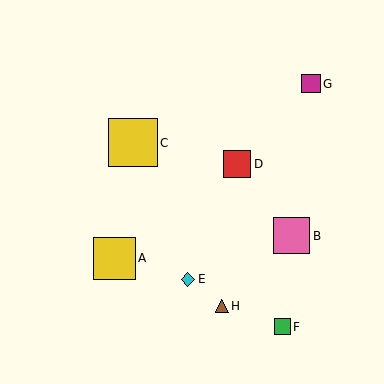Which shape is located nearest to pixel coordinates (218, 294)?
The brown triangle (labeled H) at (222, 306) is nearest to that location.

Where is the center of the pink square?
The center of the pink square is at (292, 236).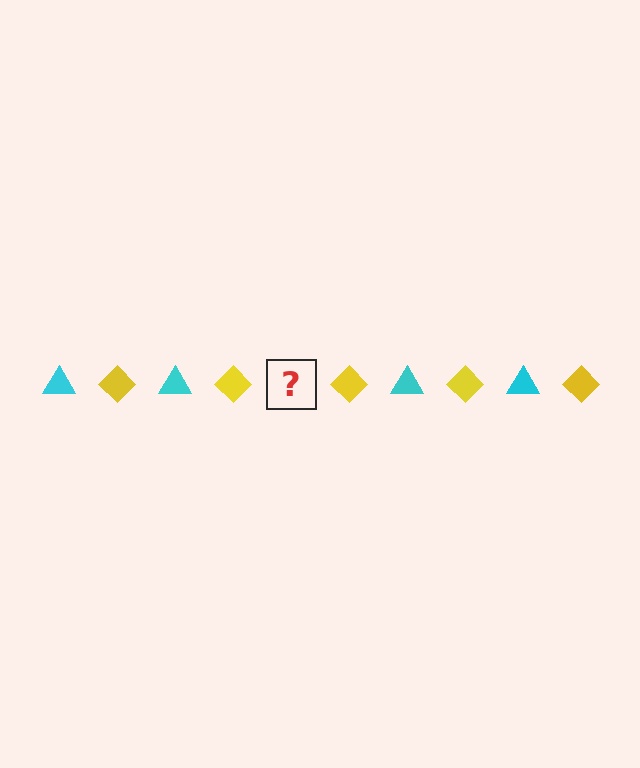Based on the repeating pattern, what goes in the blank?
The blank should be a cyan triangle.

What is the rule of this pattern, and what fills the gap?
The rule is that the pattern alternates between cyan triangle and yellow diamond. The gap should be filled with a cyan triangle.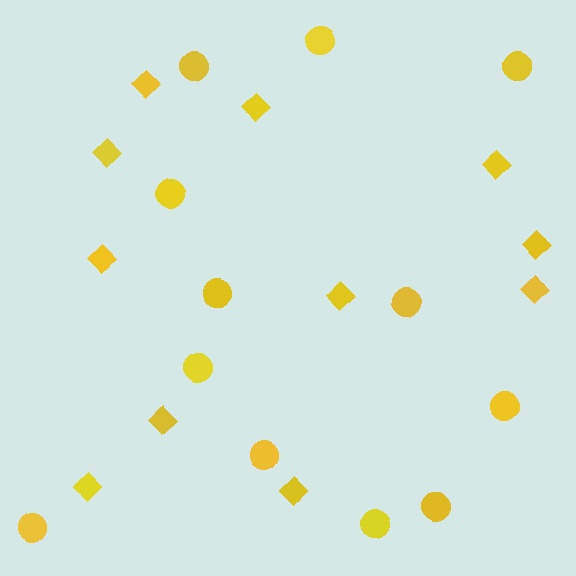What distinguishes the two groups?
There are 2 groups: one group of circles (12) and one group of diamonds (11).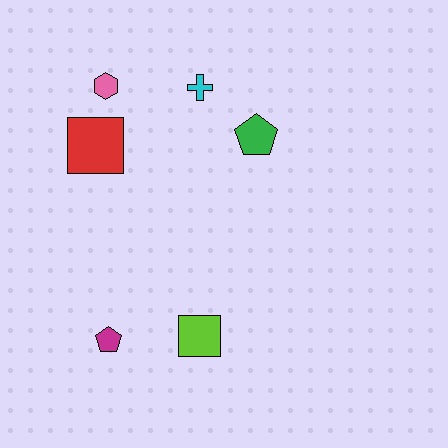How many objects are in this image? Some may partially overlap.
There are 6 objects.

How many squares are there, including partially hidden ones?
There are 2 squares.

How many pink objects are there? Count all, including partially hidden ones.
There is 1 pink object.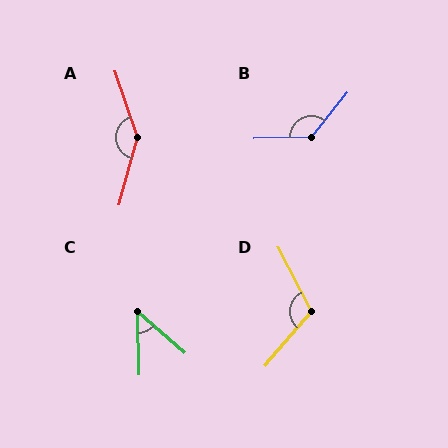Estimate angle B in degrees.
Approximately 130 degrees.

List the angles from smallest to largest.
C (47°), D (112°), B (130°), A (146°).